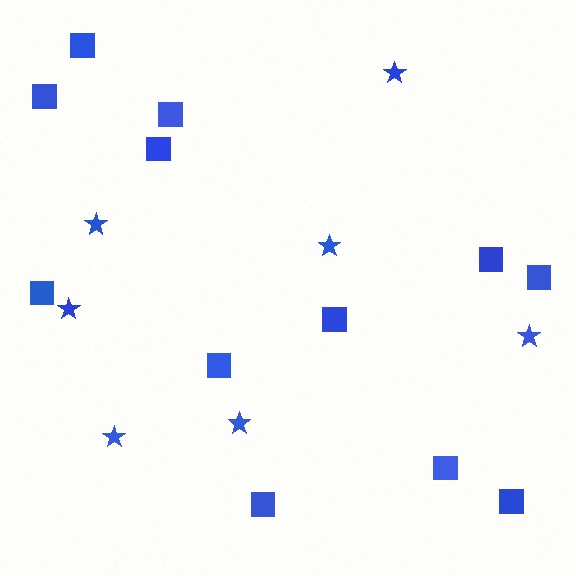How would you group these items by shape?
There are 2 groups: one group of squares (12) and one group of stars (7).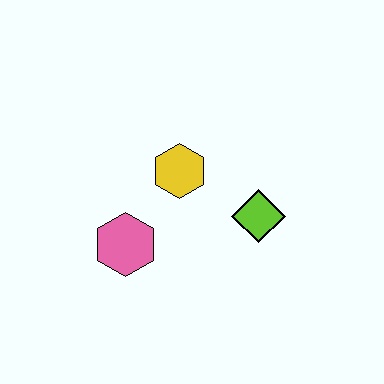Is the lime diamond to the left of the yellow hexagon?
No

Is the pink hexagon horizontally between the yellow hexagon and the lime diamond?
No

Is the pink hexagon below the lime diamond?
Yes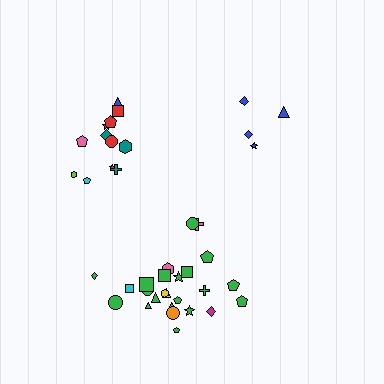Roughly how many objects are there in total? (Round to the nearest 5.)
Roughly 40 objects in total.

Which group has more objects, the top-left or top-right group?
The top-left group.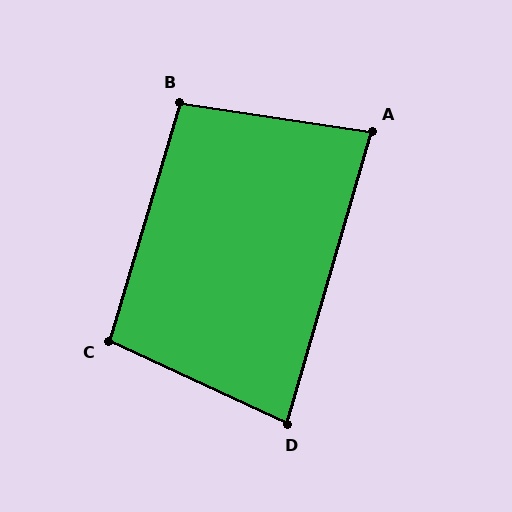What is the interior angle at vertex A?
Approximately 82 degrees (acute).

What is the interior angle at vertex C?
Approximately 98 degrees (obtuse).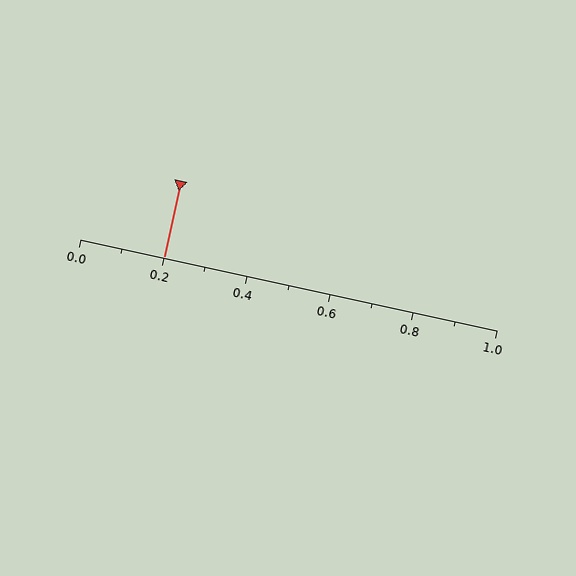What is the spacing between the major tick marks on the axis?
The major ticks are spaced 0.2 apart.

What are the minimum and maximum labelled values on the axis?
The axis runs from 0.0 to 1.0.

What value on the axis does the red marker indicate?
The marker indicates approximately 0.2.